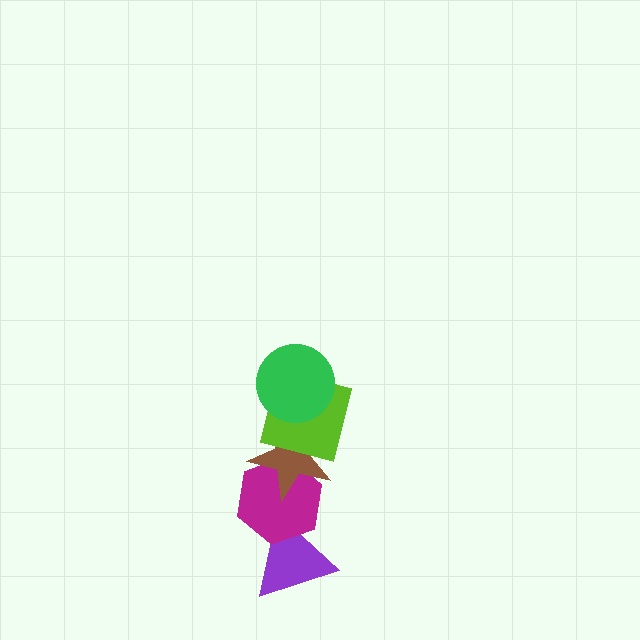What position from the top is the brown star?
The brown star is 3rd from the top.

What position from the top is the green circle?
The green circle is 1st from the top.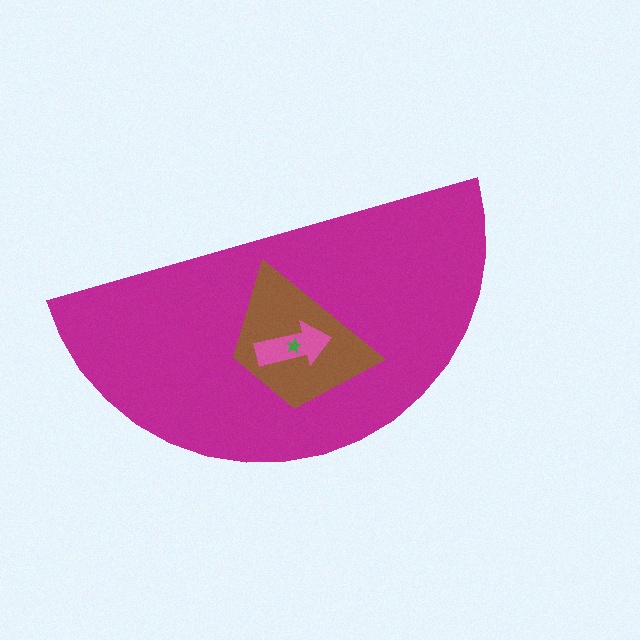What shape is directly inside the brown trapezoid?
The pink arrow.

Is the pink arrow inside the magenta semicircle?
Yes.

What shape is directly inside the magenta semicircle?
The brown trapezoid.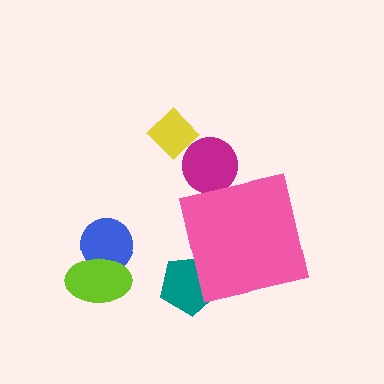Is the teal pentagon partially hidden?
Yes, the teal pentagon is partially hidden behind the pink square.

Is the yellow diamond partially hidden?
No, the yellow diamond is fully visible.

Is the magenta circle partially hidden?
Yes, the magenta circle is partially hidden behind the pink square.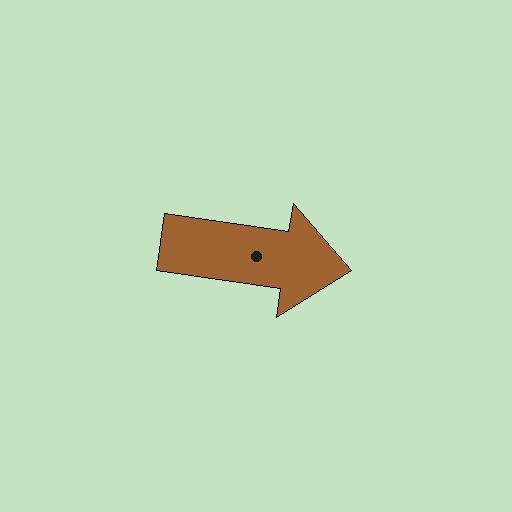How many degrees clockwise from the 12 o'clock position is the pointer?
Approximately 98 degrees.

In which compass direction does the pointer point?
East.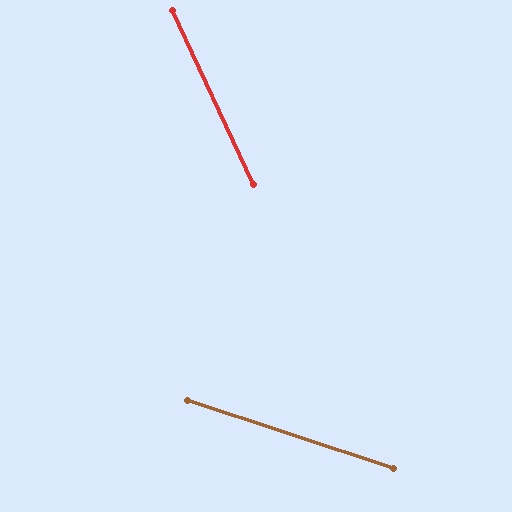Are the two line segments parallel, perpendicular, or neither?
Neither parallel nor perpendicular — they differ by about 47°.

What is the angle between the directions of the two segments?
Approximately 47 degrees.